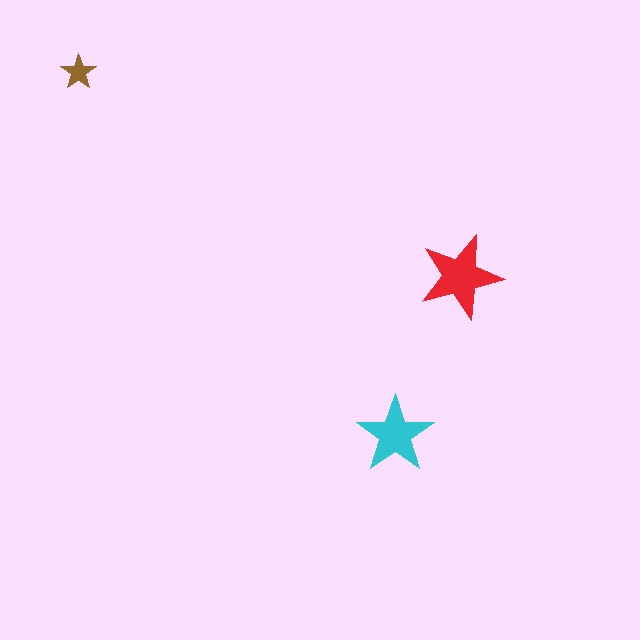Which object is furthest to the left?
The brown star is leftmost.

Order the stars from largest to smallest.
the red one, the cyan one, the brown one.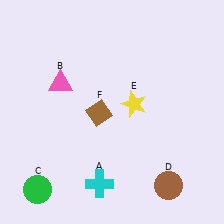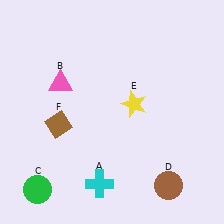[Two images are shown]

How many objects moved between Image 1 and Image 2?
1 object moved between the two images.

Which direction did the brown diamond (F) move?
The brown diamond (F) moved left.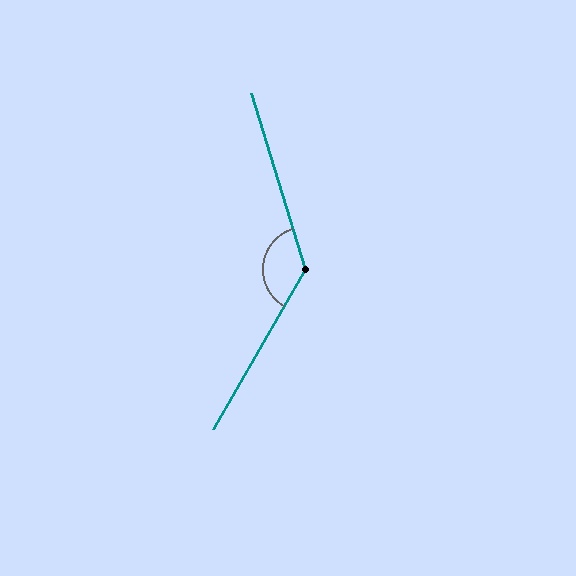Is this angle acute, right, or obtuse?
It is obtuse.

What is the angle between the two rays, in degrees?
Approximately 133 degrees.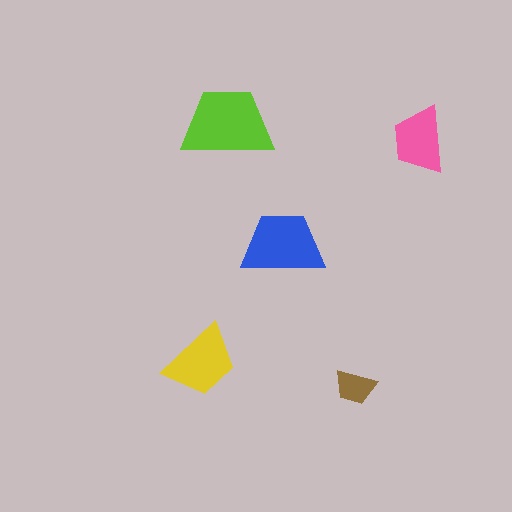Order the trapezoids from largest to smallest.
the lime one, the blue one, the yellow one, the pink one, the brown one.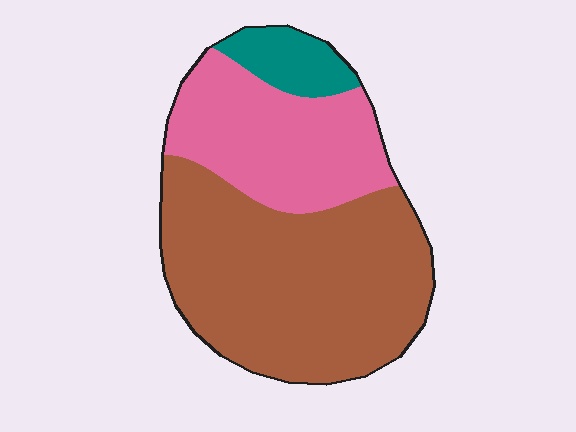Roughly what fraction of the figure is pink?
Pink takes up about one third (1/3) of the figure.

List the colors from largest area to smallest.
From largest to smallest: brown, pink, teal.